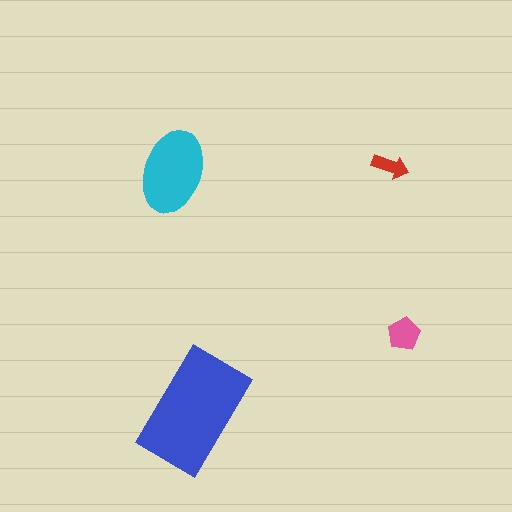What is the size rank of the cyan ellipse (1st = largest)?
2nd.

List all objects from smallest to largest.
The red arrow, the pink pentagon, the cyan ellipse, the blue rectangle.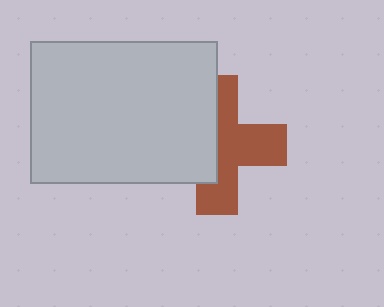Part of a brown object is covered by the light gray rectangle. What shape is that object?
It is a cross.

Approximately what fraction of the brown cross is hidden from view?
Roughly 44% of the brown cross is hidden behind the light gray rectangle.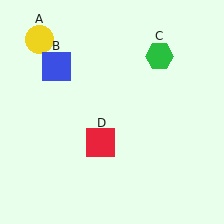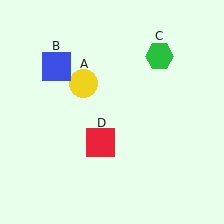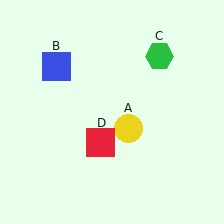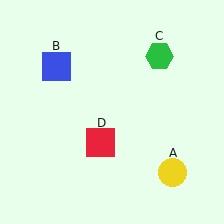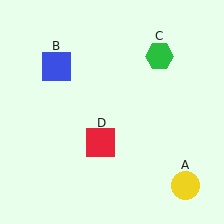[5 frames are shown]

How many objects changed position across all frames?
1 object changed position: yellow circle (object A).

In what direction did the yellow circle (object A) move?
The yellow circle (object A) moved down and to the right.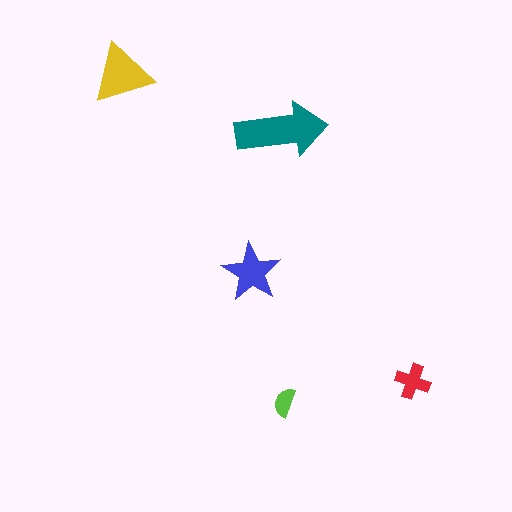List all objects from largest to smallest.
The teal arrow, the yellow triangle, the blue star, the red cross, the lime semicircle.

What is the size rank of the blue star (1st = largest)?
3rd.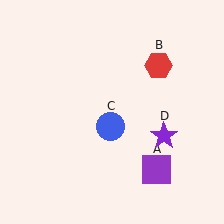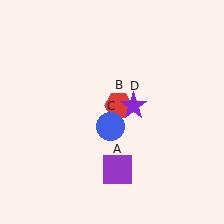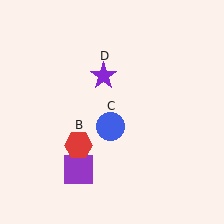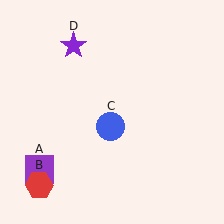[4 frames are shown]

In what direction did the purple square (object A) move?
The purple square (object A) moved left.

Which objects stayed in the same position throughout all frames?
Blue circle (object C) remained stationary.